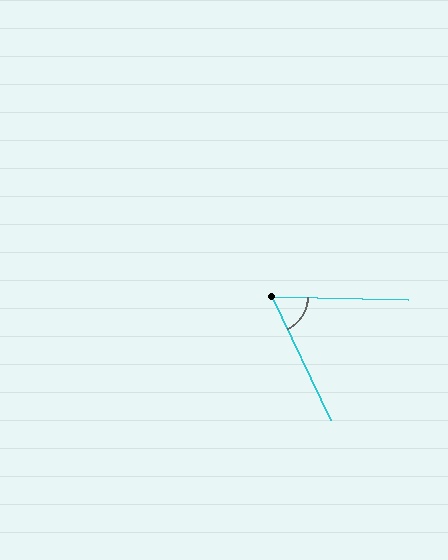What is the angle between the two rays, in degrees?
Approximately 63 degrees.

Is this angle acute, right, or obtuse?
It is acute.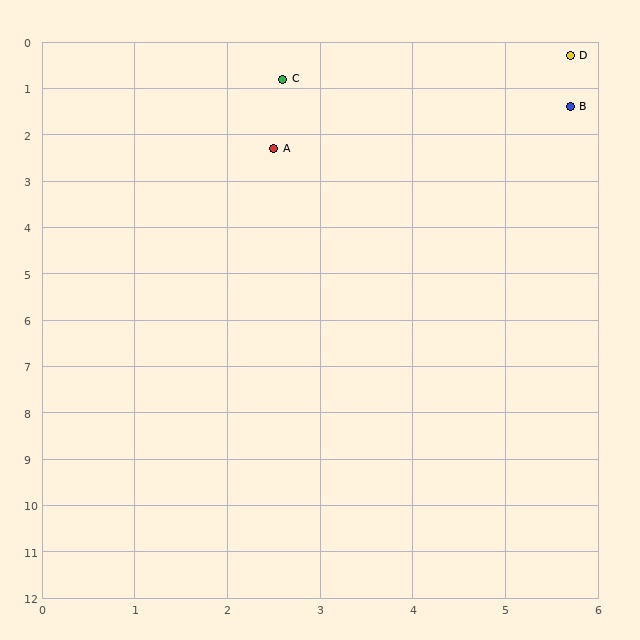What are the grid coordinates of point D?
Point D is at approximately (5.7, 0.3).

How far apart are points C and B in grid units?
Points C and B are about 3.2 grid units apart.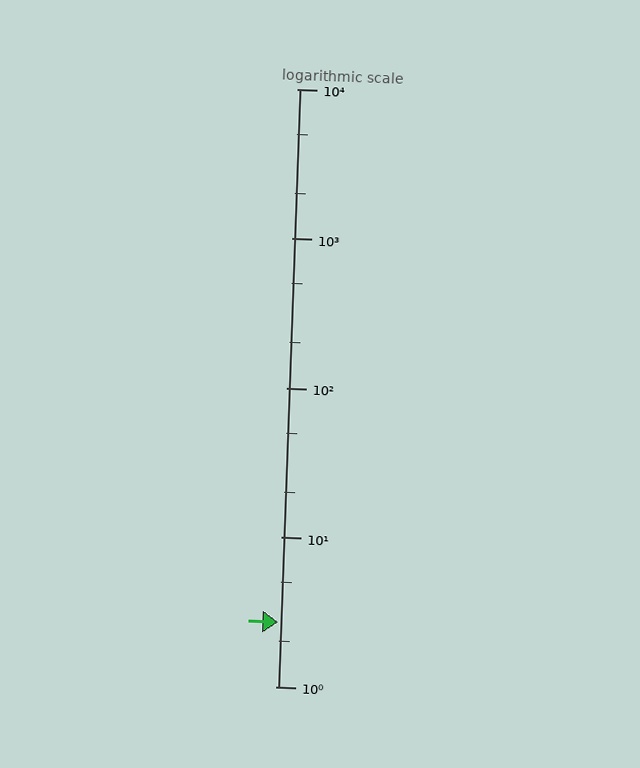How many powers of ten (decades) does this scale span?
The scale spans 4 decades, from 1 to 10000.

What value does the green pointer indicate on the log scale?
The pointer indicates approximately 2.7.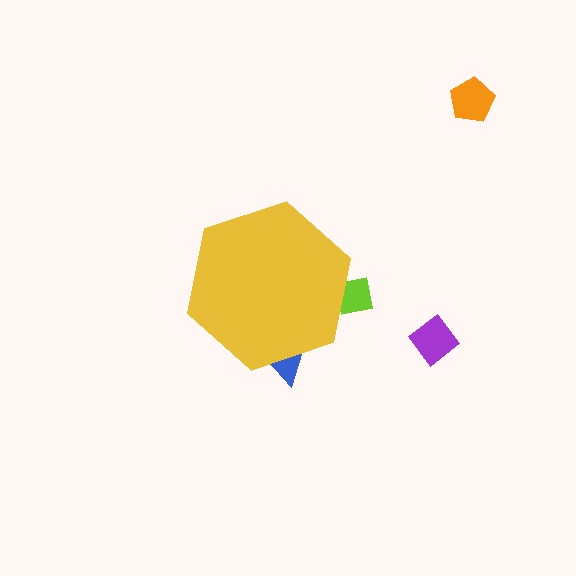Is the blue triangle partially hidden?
Yes, the blue triangle is partially hidden behind the yellow hexagon.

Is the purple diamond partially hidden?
No, the purple diamond is fully visible.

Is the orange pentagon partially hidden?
No, the orange pentagon is fully visible.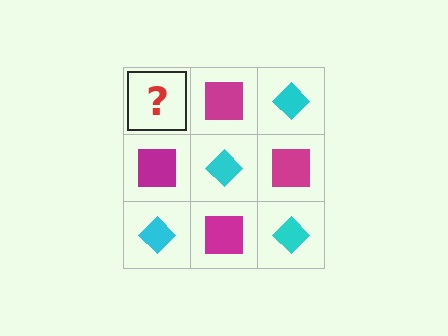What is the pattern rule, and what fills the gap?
The rule is that it alternates cyan diamond and magenta square in a checkerboard pattern. The gap should be filled with a cyan diamond.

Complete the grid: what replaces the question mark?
The question mark should be replaced with a cyan diamond.